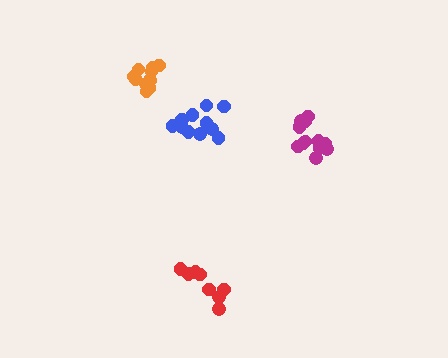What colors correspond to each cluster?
The clusters are colored: orange, magenta, blue, red.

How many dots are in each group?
Group 1: 11 dots, Group 2: 12 dots, Group 3: 12 dots, Group 4: 8 dots (43 total).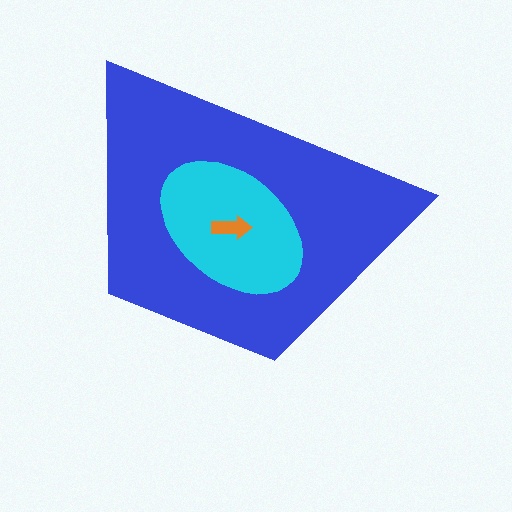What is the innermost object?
The orange arrow.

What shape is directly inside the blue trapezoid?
The cyan ellipse.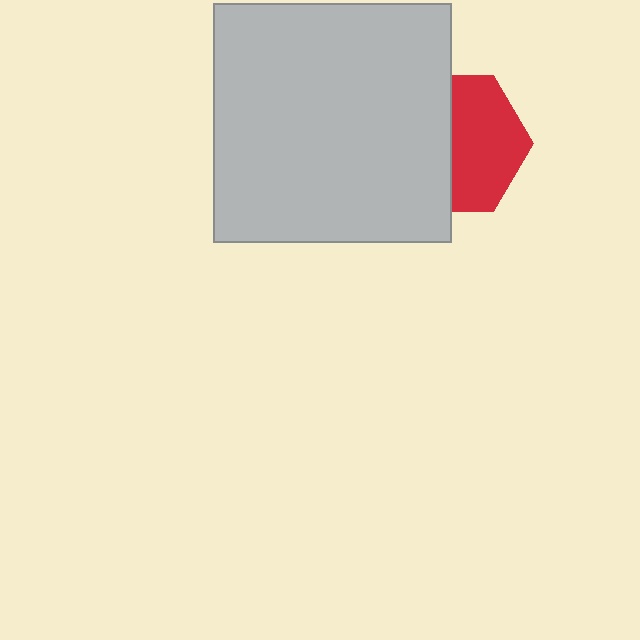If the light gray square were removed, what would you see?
You would see the complete red hexagon.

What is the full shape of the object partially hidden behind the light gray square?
The partially hidden object is a red hexagon.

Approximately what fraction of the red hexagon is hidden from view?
Roughly 47% of the red hexagon is hidden behind the light gray square.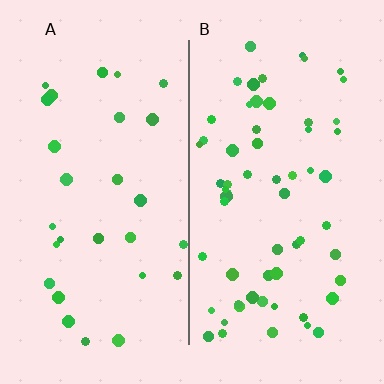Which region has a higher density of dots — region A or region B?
B (the right).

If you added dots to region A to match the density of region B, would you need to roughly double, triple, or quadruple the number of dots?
Approximately double.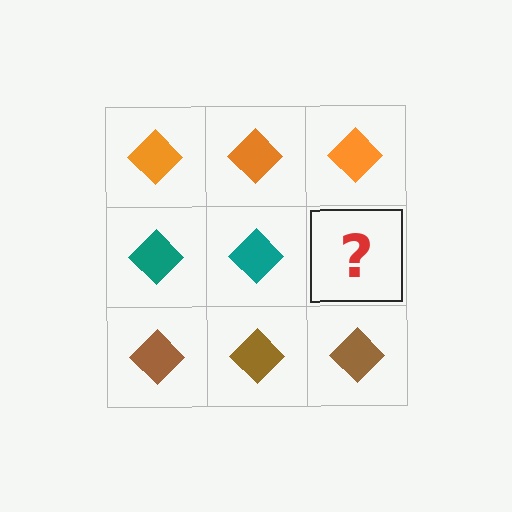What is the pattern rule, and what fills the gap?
The rule is that each row has a consistent color. The gap should be filled with a teal diamond.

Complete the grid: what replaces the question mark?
The question mark should be replaced with a teal diamond.